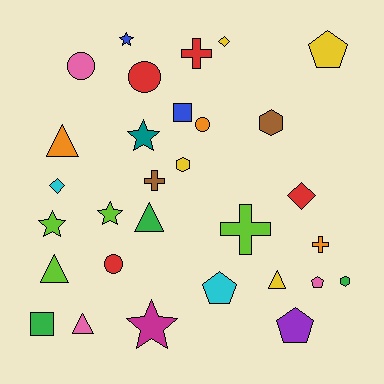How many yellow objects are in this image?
There are 4 yellow objects.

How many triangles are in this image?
There are 5 triangles.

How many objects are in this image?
There are 30 objects.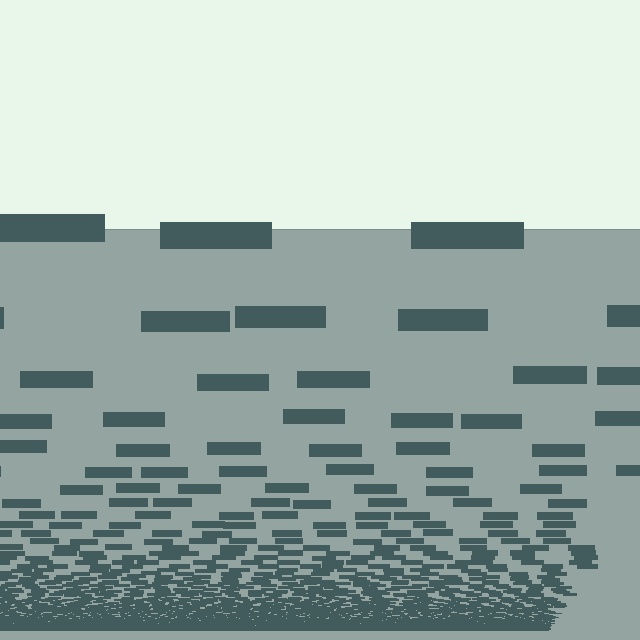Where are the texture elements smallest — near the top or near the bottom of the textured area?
Near the bottom.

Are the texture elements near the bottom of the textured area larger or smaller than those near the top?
Smaller. The gradient is inverted — elements near the bottom are smaller and denser.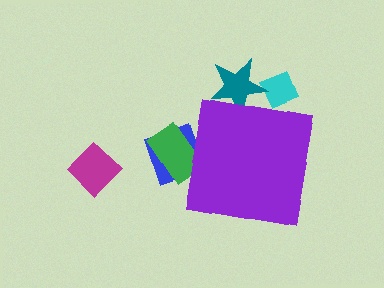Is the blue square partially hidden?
Yes, the blue square is partially hidden behind the purple square.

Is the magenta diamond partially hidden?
No, the magenta diamond is fully visible.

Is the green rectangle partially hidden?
Yes, the green rectangle is partially hidden behind the purple square.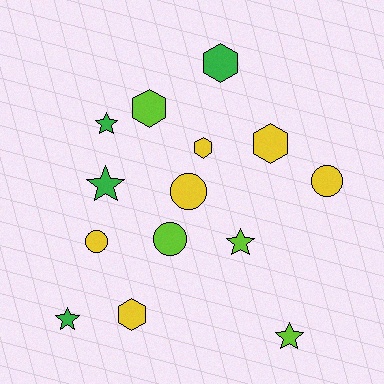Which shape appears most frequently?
Star, with 5 objects.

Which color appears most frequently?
Yellow, with 6 objects.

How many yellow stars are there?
There are no yellow stars.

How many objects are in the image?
There are 14 objects.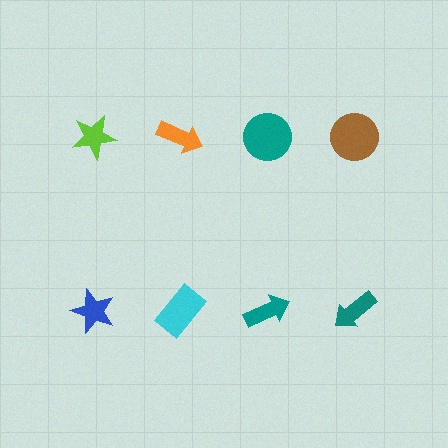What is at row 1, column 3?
A teal circle.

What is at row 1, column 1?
A lime star.